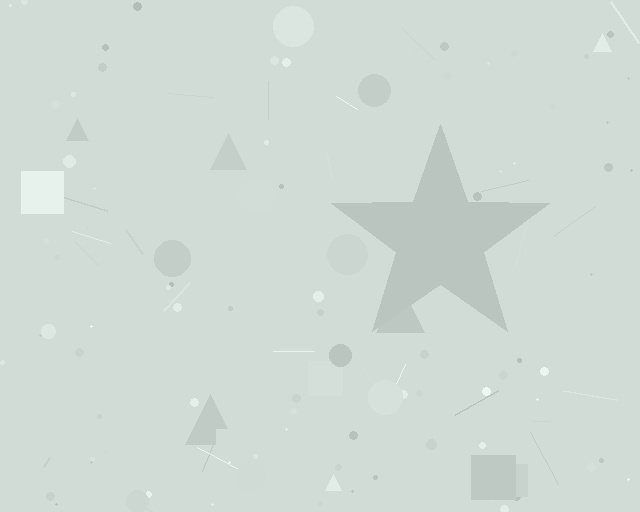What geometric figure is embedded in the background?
A star is embedded in the background.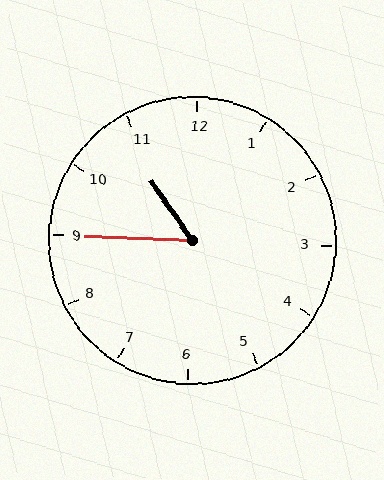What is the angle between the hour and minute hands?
Approximately 52 degrees.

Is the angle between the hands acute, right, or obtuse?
It is acute.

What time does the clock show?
10:45.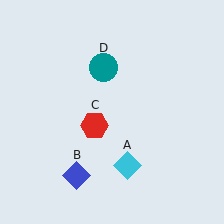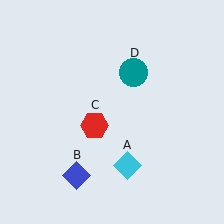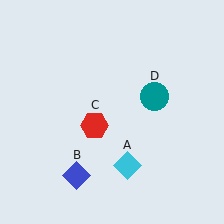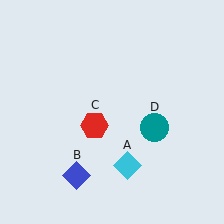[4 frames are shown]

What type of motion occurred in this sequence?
The teal circle (object D) rotated clockwise around the center of the scene.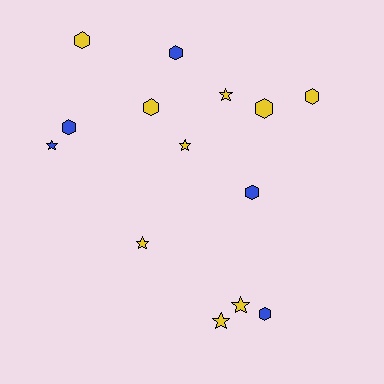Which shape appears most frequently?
Hexagon, with 8 objects.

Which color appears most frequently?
Yellow, with 9 objects.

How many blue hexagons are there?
There are 4 blue hexagons.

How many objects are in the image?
There are 14 objects.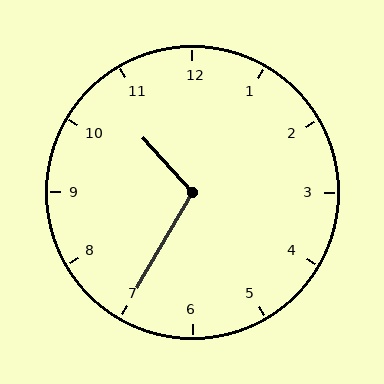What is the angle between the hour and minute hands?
Approximately 108 degrees.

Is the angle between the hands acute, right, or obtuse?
It is obtuse.